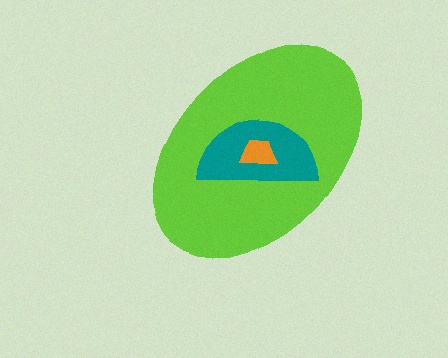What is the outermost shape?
The lime ellipse.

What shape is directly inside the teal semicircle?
The orange trapezoid.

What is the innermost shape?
The orange trapezoid.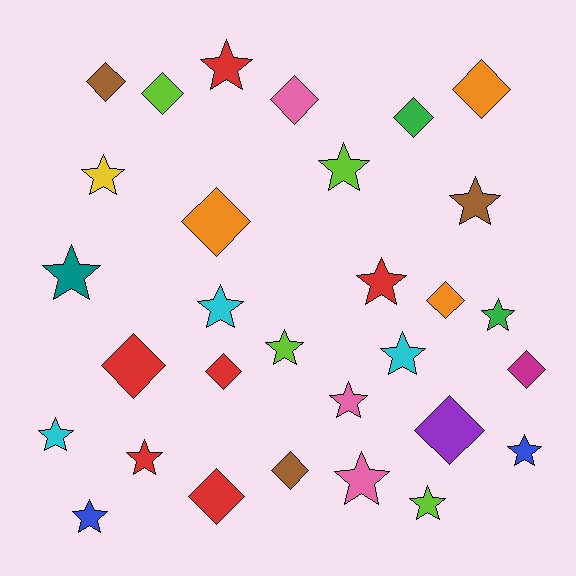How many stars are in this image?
There are 17 stars.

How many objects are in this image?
There are 30 objects.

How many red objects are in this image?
There are 6 red objects.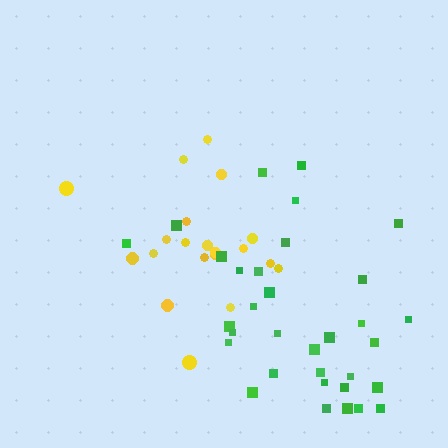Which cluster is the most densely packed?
Yellow.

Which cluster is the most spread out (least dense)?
Green.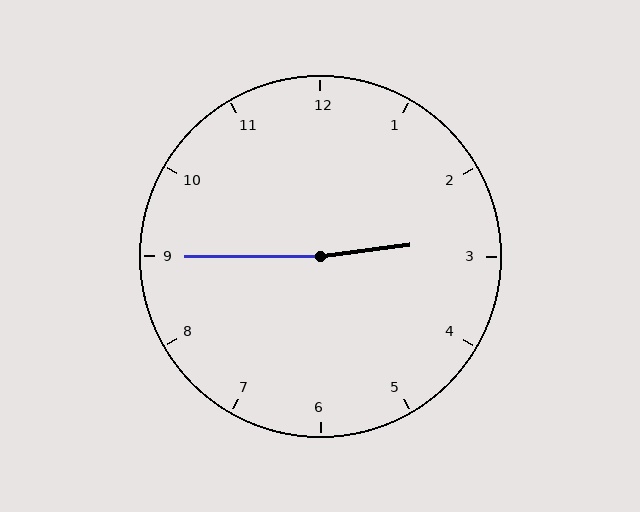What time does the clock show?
2:45.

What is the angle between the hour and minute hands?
Approximately 172 degrees.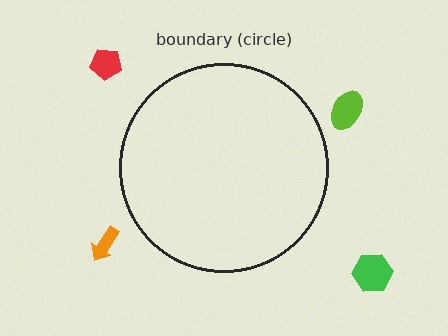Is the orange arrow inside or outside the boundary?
Outside.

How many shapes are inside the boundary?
0 inside, 4 outside.